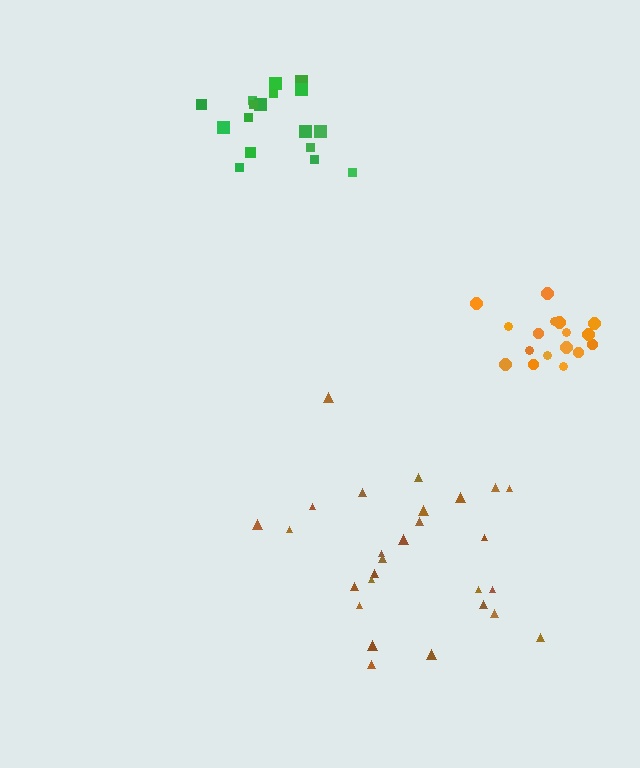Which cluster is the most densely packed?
Orange.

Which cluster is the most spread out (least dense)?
Brown.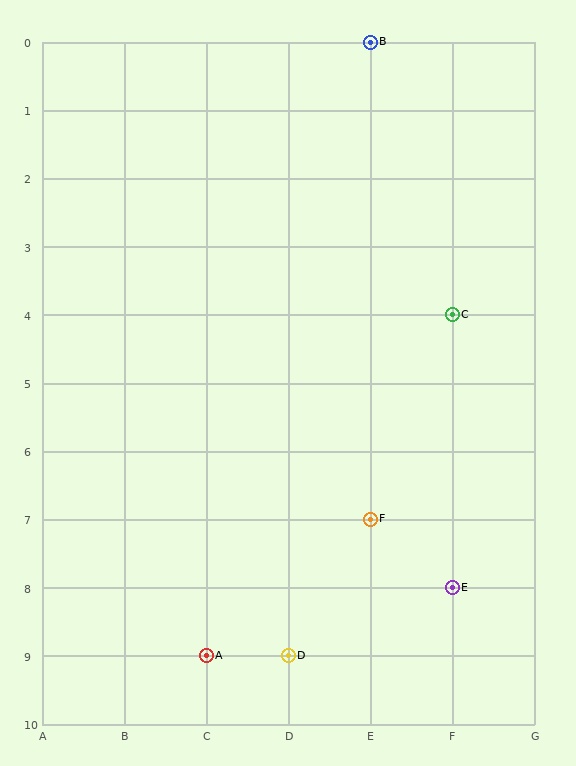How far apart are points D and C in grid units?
Points D and C are 2 columns and 5 rows apart (about 5.4 grid units diagonally).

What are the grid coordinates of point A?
Point A is at grid coordinates (C, 9).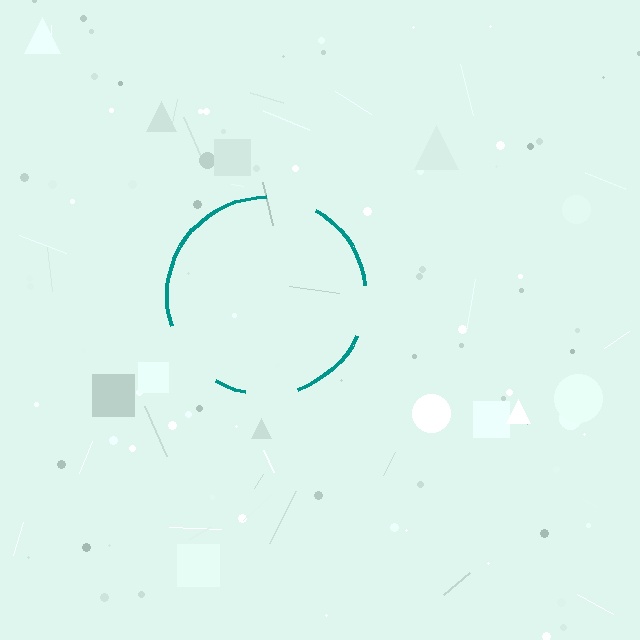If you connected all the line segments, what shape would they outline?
They would outline a circle.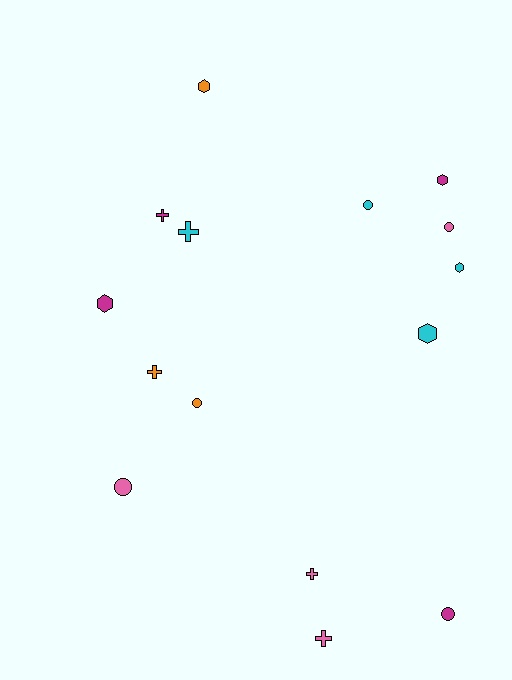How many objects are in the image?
There are 15 objects.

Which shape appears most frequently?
Hexagon, with 5 objects.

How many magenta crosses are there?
There is 1 magenta cross.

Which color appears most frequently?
Cyan, with 4 objects.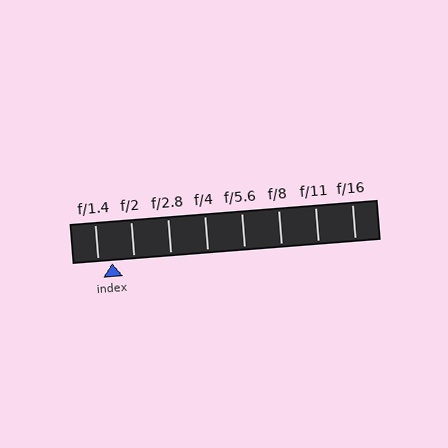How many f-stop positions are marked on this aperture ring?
There are 8 f-stop positions marked.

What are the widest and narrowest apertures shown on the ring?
The widest aperture shown is f/1.4 and the narrowest is f/16.